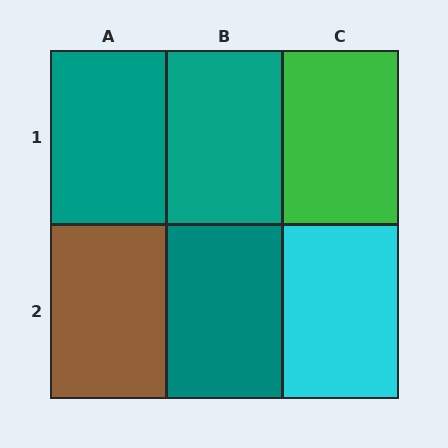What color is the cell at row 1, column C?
Green.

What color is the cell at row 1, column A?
Teal.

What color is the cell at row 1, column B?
Teal.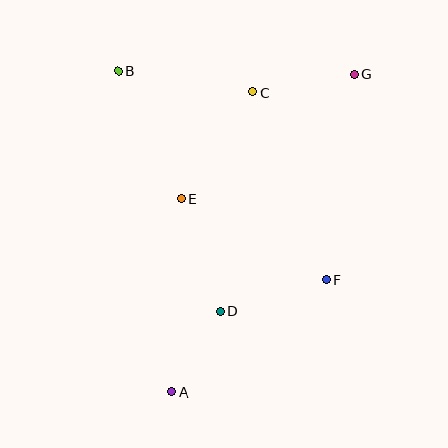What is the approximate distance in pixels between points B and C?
The distance between B and C is approximately 136 pixels.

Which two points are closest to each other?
Points A and D are closest to each other.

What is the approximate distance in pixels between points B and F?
The distance between B and F is approximately 295 pixels.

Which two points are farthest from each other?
Points A and G are farthest from each other.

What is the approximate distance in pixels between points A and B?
The distance between A and B is approximately 326 pixels.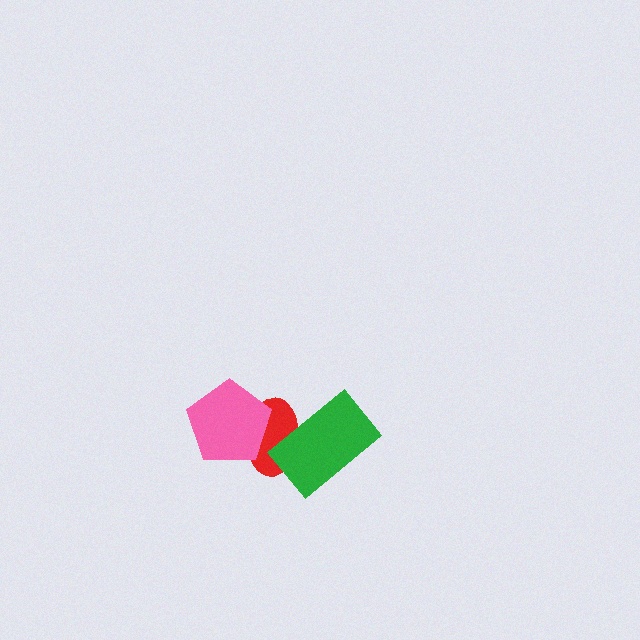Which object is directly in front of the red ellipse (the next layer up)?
The green rectangle is directly in front of the red ellipse.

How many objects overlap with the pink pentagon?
1 object overlaps with the pink pentagon.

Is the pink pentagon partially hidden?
No, no other shape covers it.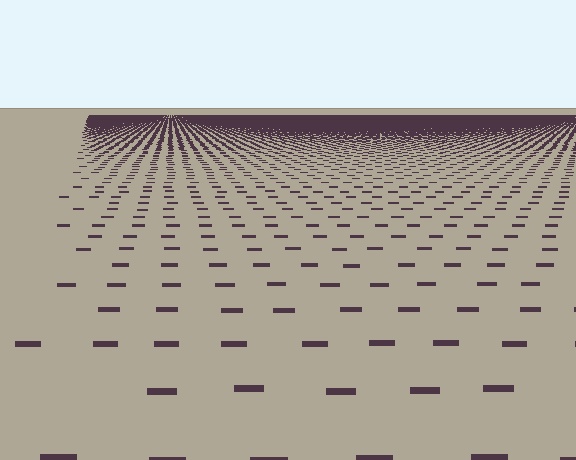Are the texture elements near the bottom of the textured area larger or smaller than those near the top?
Larger. Near the bottom, elements are closer to the viewer and appear at a bigger on-screen size.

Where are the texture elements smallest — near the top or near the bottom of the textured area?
Near the top.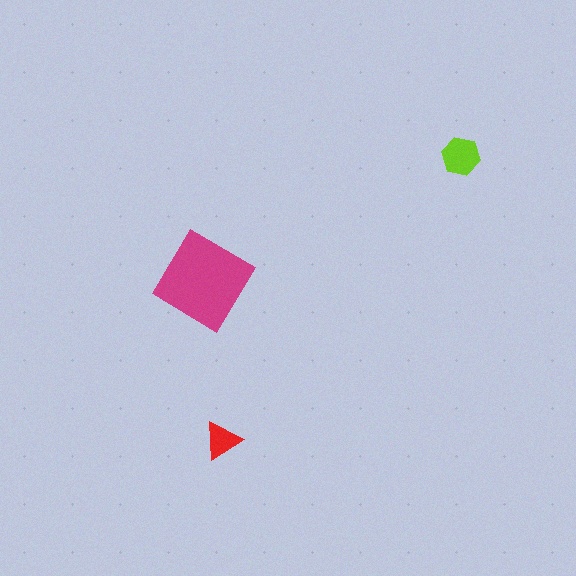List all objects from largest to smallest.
The magenta diamond, the lime hexagon, the red triangle.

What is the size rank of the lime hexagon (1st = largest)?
2nd.